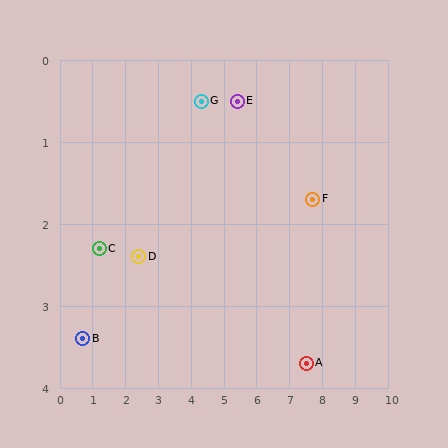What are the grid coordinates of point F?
Point F is at approximately (7.7, 1.7).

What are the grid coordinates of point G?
Point G is at approximately (4.3, 0.5).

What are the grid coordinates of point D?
Point D is at approximately (2.4, 2.4).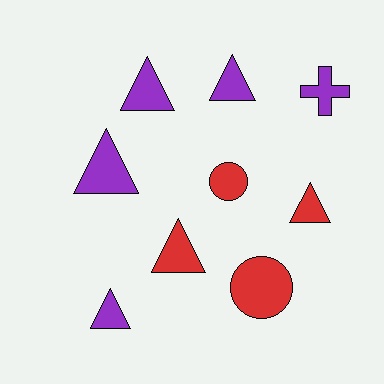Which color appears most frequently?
Purple, with 5 objects.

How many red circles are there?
There are 2 red circles.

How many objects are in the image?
There are 9 objects.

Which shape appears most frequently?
Triangle, with 6 objects.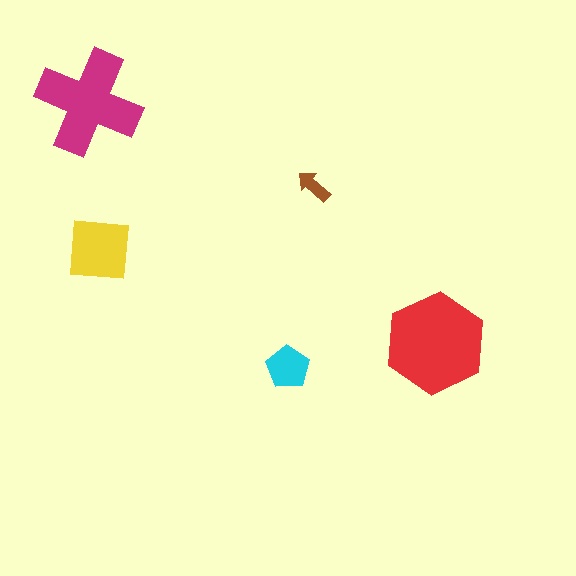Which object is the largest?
The red hexagon.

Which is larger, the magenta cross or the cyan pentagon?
The magenta cross.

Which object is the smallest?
The brown arrow.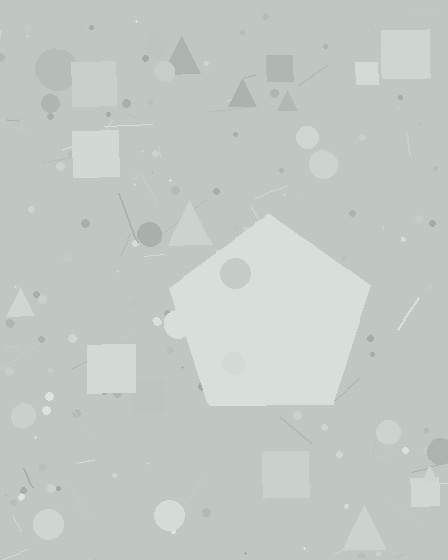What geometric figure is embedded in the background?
A pentagon is embedded in the background.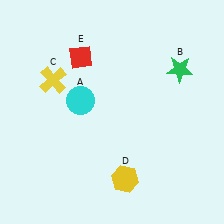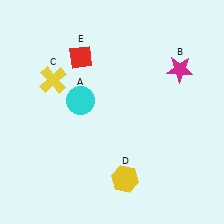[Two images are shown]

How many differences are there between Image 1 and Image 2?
There is 1 difference between the two images.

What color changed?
The star (B) changed from green in Image 1 to magenta in Image 2.